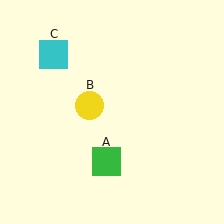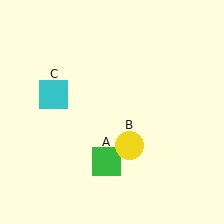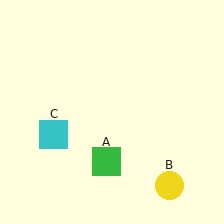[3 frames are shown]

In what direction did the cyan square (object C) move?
The cyan square (object C) moved down.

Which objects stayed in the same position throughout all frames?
Green square (object A) remained stationary.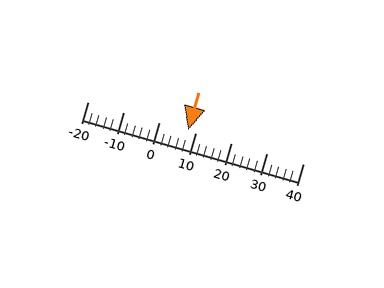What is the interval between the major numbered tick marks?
The major tick marks are spaced 10 units apart.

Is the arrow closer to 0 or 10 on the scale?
The arrow is closer to 10.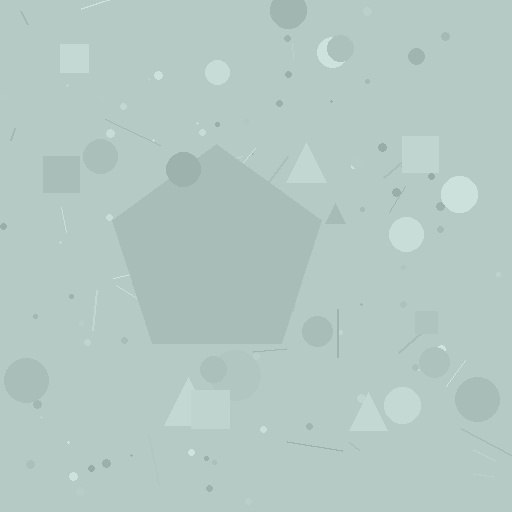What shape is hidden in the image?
A pentagon is hidden in the image.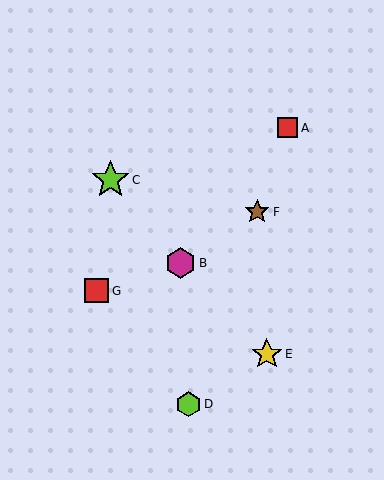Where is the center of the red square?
The center of the red square is at (97, 291).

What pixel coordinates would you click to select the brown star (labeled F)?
Click at (257, 212) to select the brown star F.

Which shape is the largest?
The lime star (labeled C) is the largest.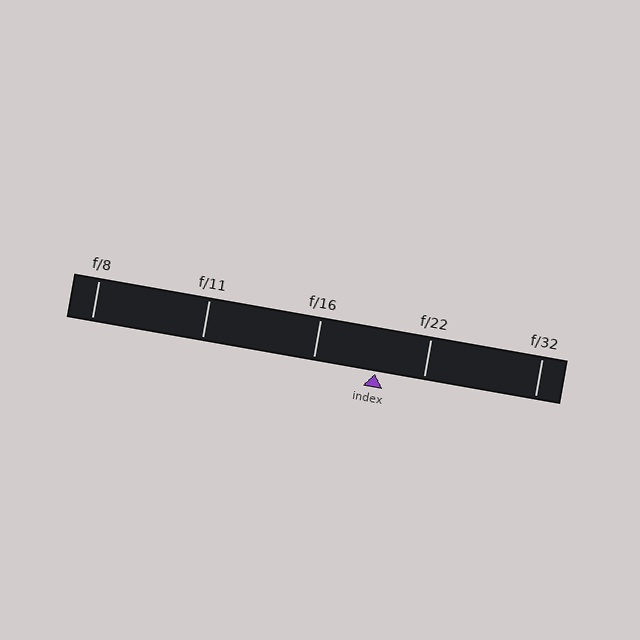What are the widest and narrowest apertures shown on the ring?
The widest aperture shown is f/8 and the narrowest is f/32.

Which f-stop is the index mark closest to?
The index mark is closest to f/22.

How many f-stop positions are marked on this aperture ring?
There are 5 f-stop positions marked.